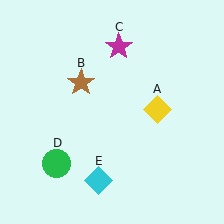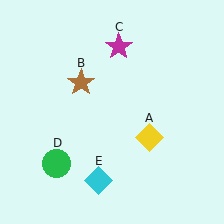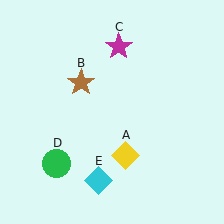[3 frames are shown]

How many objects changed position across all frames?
1 object changed position: yellow diamond (object A).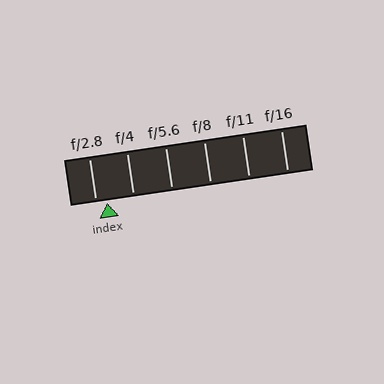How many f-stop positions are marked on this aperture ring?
There are 6 f-stop positions marked.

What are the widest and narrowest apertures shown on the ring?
The widest aperture shown is f/2.8 and the narrowest is f/16.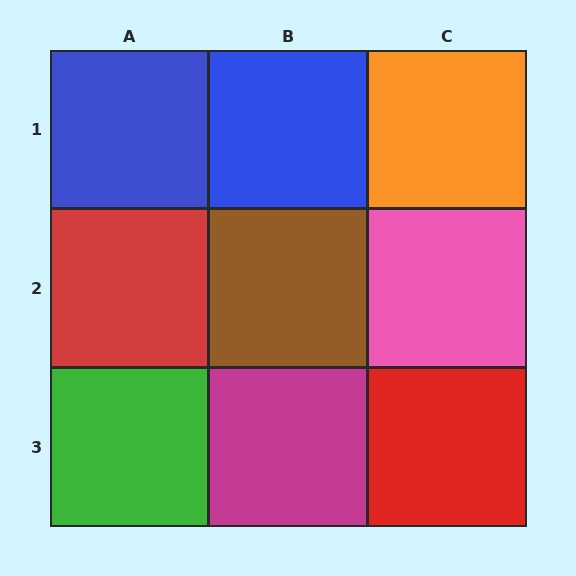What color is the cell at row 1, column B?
Blue.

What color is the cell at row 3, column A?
Green.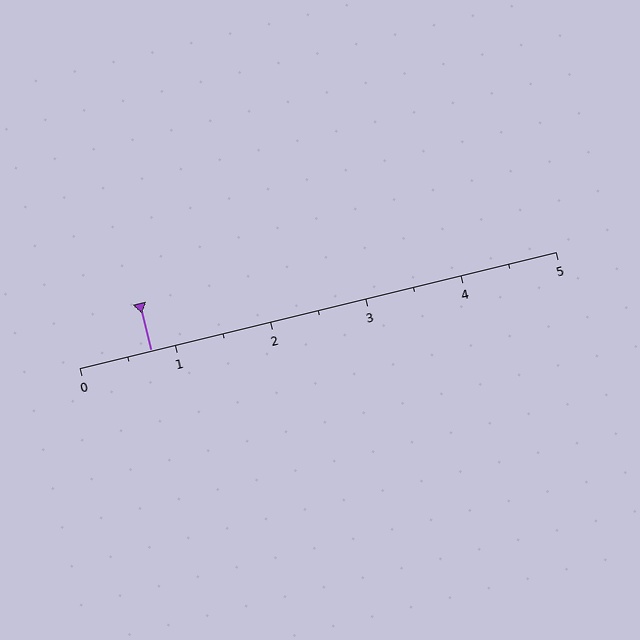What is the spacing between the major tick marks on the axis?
The major ticks are spaced 1 apart.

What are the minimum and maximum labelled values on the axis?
The axis runs from 0 to 5.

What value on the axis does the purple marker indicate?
The marker indicates approximately 0.8.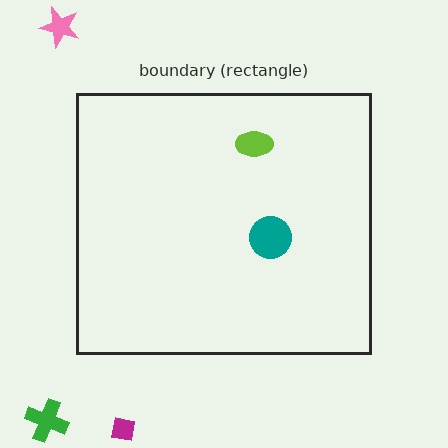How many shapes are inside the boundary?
2 inside, 3 outside.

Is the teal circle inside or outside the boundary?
Inside.